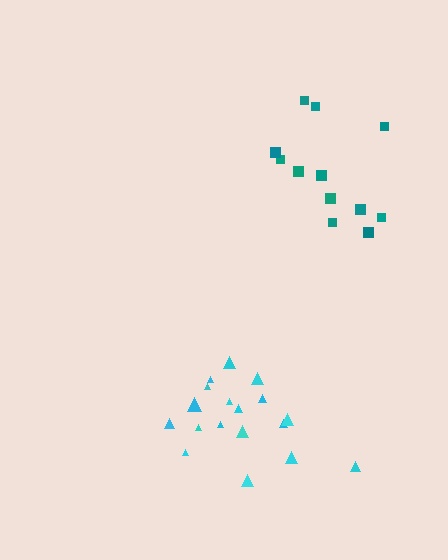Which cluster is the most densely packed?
Cyan.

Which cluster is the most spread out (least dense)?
Teal.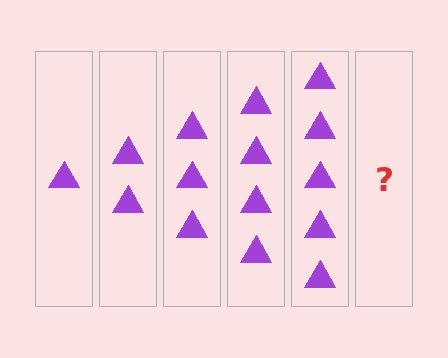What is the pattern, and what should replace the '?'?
The pattern is that each step adds one more triangle. The '?' should be 6 triangles.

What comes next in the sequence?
The next element should be 6 triangles.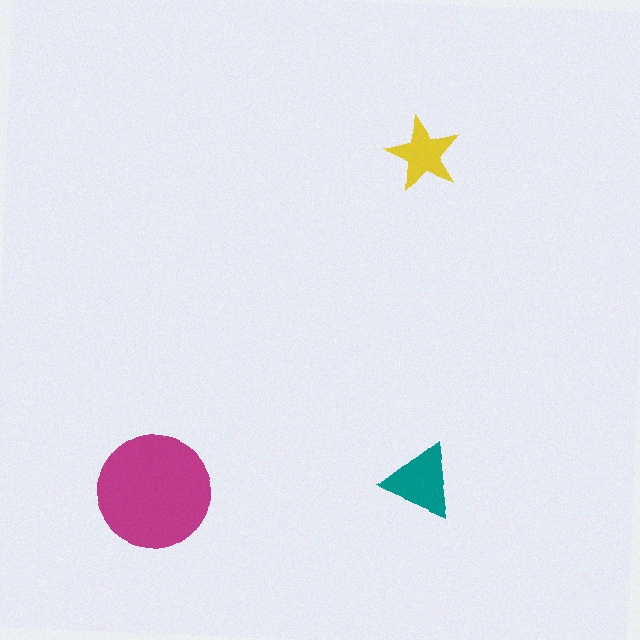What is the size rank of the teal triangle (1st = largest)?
2nd.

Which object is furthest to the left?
The magenta circle is leftmost.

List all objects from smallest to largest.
The yellow star, the teal triangle, the magenta circle.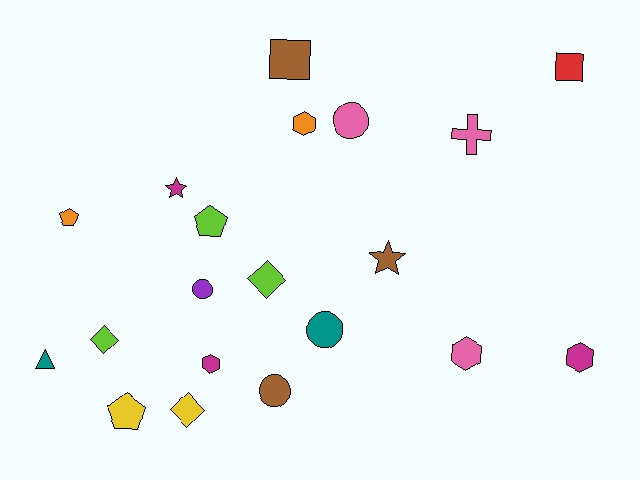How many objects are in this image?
There are 20 objects.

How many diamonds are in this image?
There are 3 diamonds.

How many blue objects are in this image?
There are no blue objects.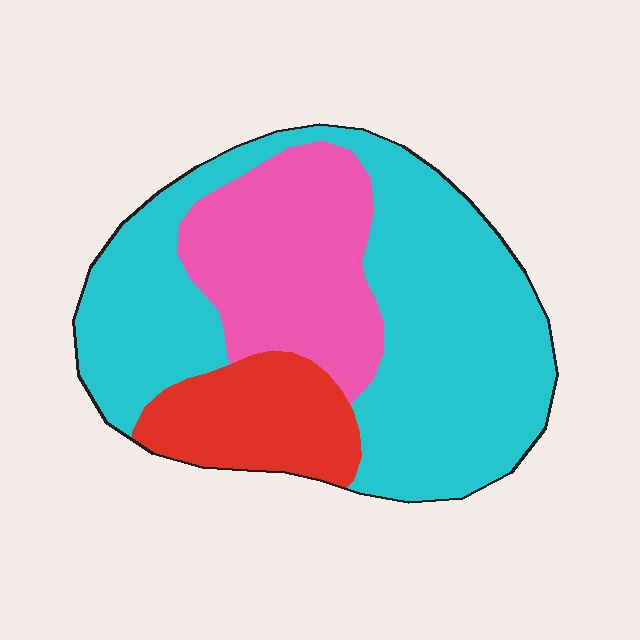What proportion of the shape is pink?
Pink takes up between a quarter and a half of the shape.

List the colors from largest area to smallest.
From largest to smallest: cyan, pink, red.